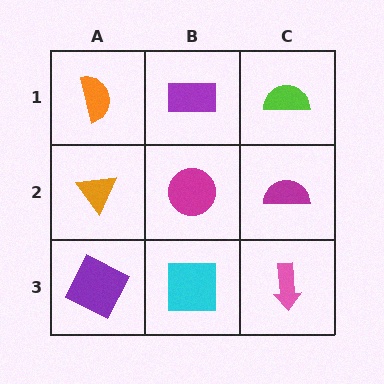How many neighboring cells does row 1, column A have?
2.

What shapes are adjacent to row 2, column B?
A purple rectangle (row 1, column B), a cyan square (row 3, column B), an orange triangle (row 2, column A), a magenta semicircle (row 2, column C).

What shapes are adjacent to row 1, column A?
An orange triangle (row 2, column A), a purple rectangle (row 1, column B).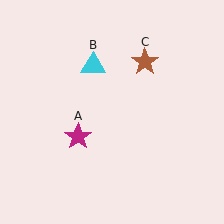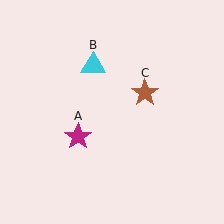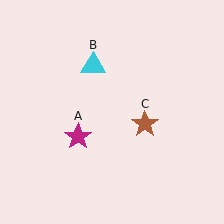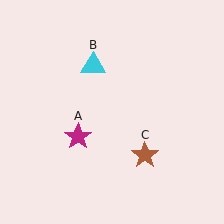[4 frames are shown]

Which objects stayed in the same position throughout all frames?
Magenta star (object A) and cyan triangle (object B) remained stationary.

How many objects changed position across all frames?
1 object changed position: brown star (object C).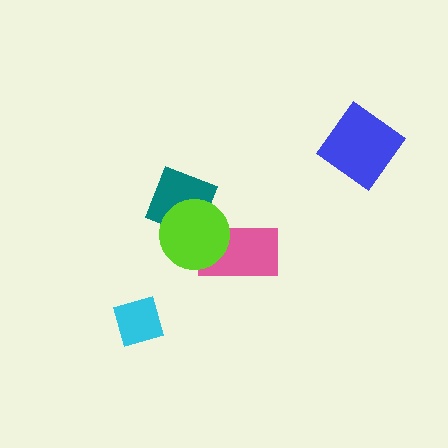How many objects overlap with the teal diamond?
1 object overlaps with the teal diamond.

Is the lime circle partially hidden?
No, no other shape covers it.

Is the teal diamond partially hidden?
Yes, it is partially covered by another shape.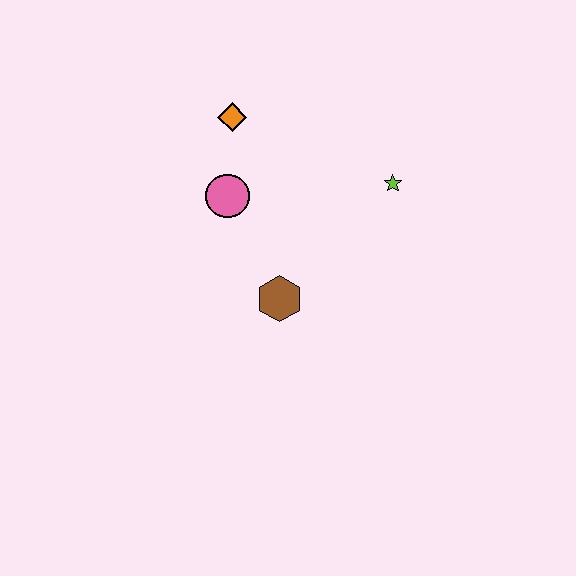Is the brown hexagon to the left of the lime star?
Yes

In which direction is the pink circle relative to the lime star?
The pink circle is to the left of the lime star.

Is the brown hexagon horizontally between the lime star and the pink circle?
Yes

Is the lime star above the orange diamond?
No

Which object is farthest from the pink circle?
The lime star is farthest from the pink circle.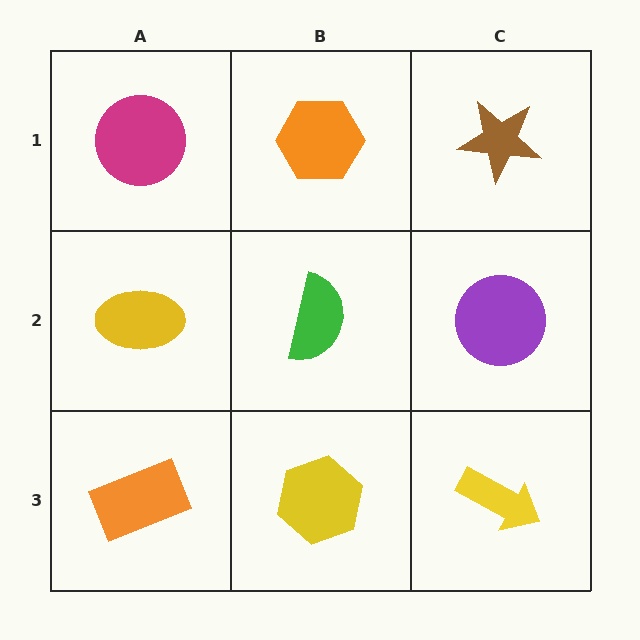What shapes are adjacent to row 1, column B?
A green semicircle (row 2, column B), a magenta circle (row 1, column A), a brown star (row 1, column C).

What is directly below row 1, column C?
A purple circle.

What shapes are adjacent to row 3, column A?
A yellow ellipse (row 2, column A), a yellow hexagon (row 3, column B).